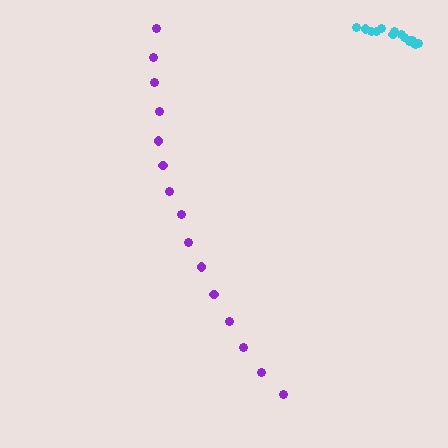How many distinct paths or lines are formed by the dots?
There are 2 distinct paths.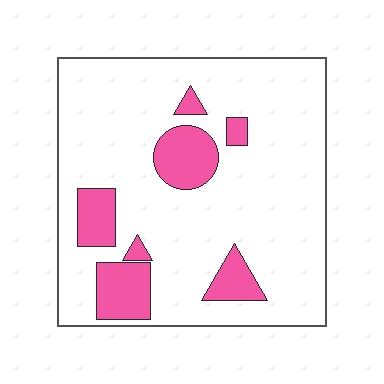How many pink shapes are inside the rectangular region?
7.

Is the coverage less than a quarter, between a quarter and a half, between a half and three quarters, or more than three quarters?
Less than a quarter.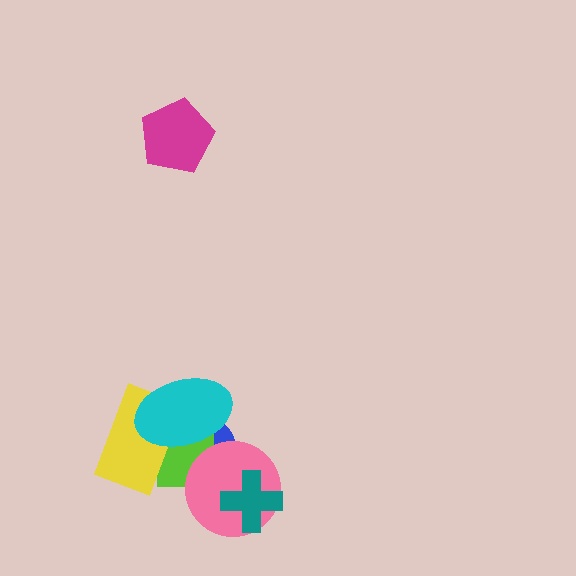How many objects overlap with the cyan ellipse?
3 objects overlap with the cyan ellipse.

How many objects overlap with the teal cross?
1 object overlaps with the teal cross.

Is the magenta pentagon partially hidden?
No, no other shape covers it.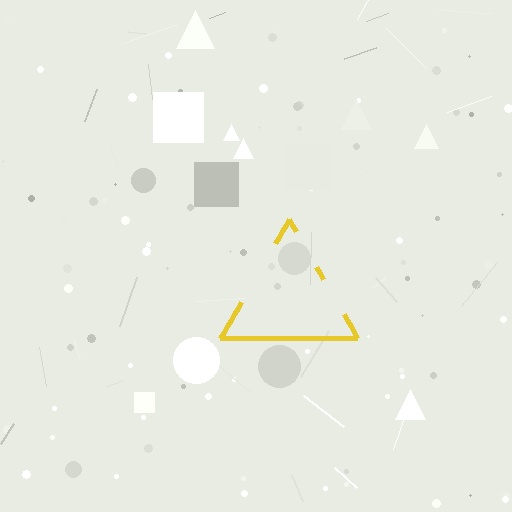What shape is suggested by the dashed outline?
The dashed outline suggests a triangle.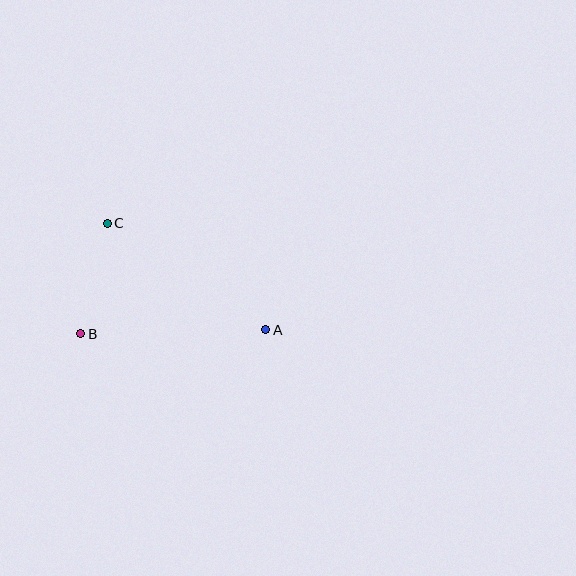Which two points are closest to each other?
Points B and C are closest to each other.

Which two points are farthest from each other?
Points A and C are farthest from each other.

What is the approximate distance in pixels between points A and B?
The distance between A and B is approximately 185 pixels.